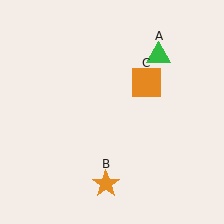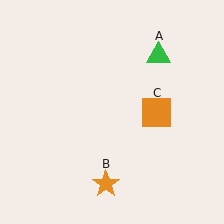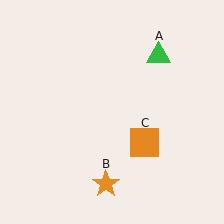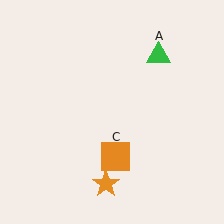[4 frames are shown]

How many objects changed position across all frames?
1 object changed position: orange square (object C).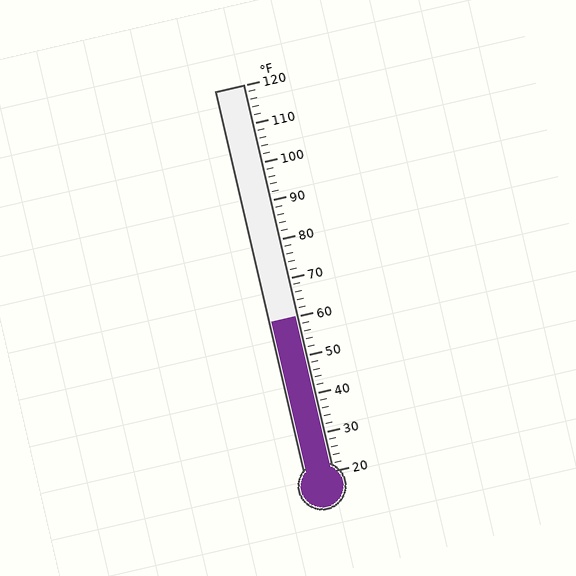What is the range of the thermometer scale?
The thermometer scale ranges from 20°F to 120°F.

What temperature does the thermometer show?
The thermometer shows approximately 60°F.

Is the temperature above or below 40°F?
The temperature is above 40°F.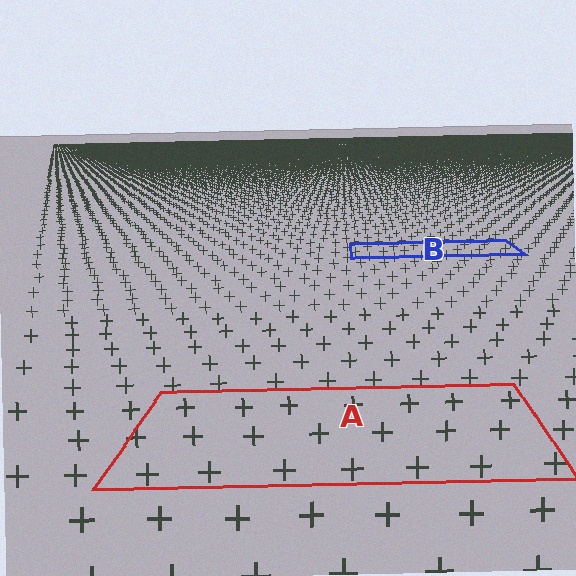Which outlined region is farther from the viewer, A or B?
Region B is farther from the viewer — the texture elements inside it appear smaller and more densely packed.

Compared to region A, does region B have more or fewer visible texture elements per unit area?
Region B has more texture elements per unit area — they are packed more densely because it is farther away.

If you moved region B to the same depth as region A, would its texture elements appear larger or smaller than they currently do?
They would appear larger. At a closer depth, the same texture elements are projected at a bigger on-screen size.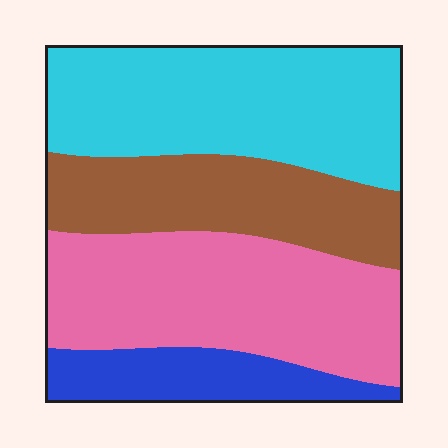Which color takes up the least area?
Blue, at roughly 10%.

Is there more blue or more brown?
Brown.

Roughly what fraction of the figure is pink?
Pink covers 33% of the figure.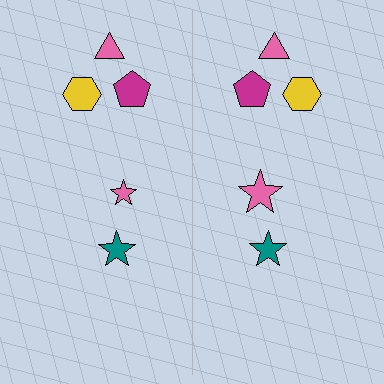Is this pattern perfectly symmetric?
No, the pattern is not perfectly symmetric. The pink star on the right side has a different size than its mirror counterpart.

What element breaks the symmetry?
The pink star on the right side has a different size than its mirror counterpart.